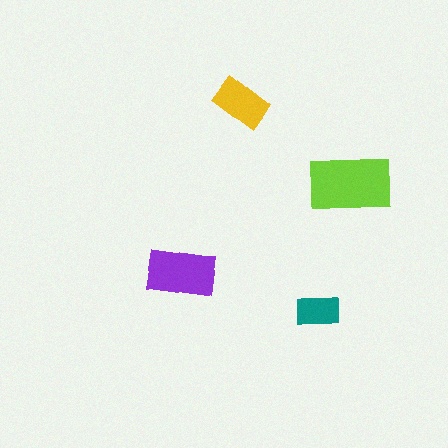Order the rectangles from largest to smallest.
the lime one, the purple one, the yellow one, the teal one.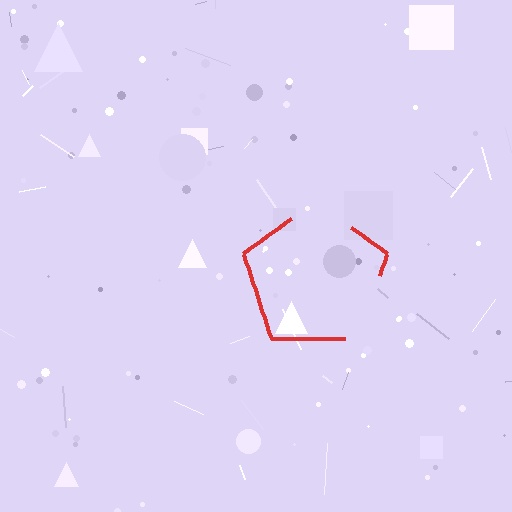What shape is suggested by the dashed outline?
The dashed outline suggests a pentagon.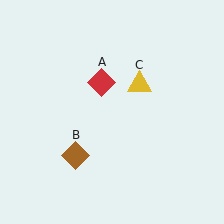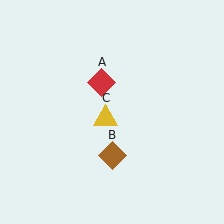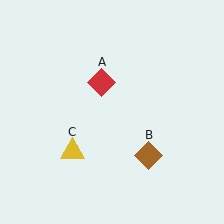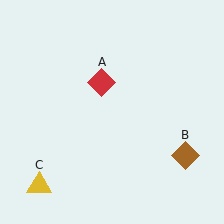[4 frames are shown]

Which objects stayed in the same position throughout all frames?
Red diamond (object A) remained stationary.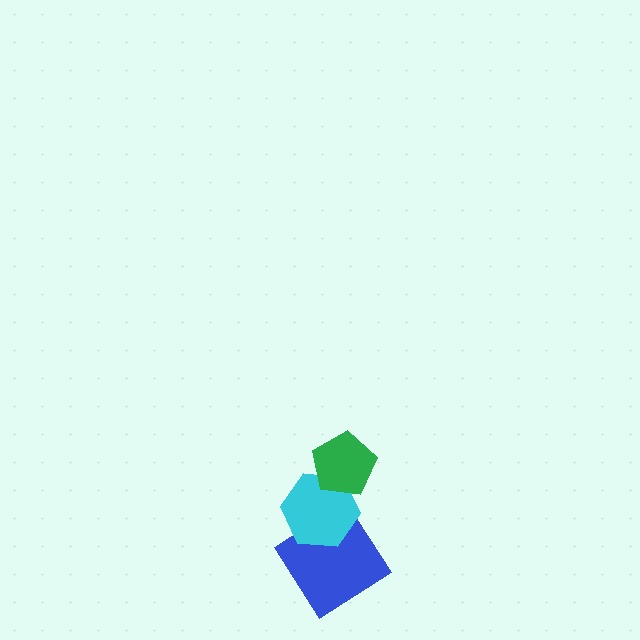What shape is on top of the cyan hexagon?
The green pentagon is on top of the cyan hexagon.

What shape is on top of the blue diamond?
The cyan hexagon is on top of the blue diamond.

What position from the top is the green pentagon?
The green pentagon is 1st from the top.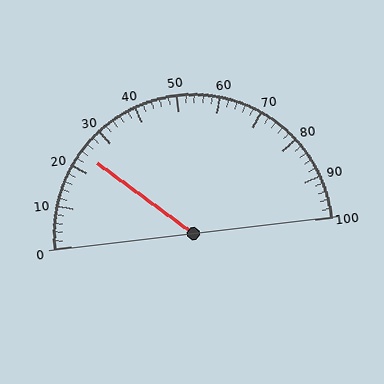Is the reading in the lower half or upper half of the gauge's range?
The reading is in the lower half of the range (0 to 100).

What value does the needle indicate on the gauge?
The needle indicates approximately 24.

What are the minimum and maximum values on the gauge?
The gauge ranges from 0 to 100.